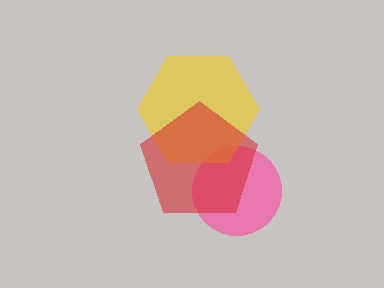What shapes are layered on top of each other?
The layered shapes are: a pink circle, a yellow hexagon, a red pentagon.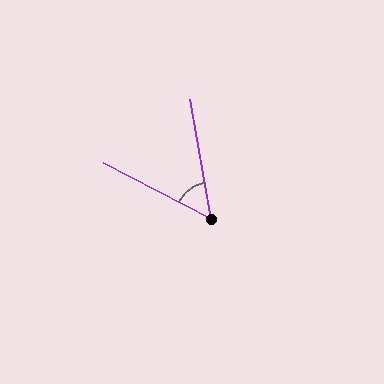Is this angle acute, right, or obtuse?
It is acute.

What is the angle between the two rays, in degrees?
Approximately 53 degrees.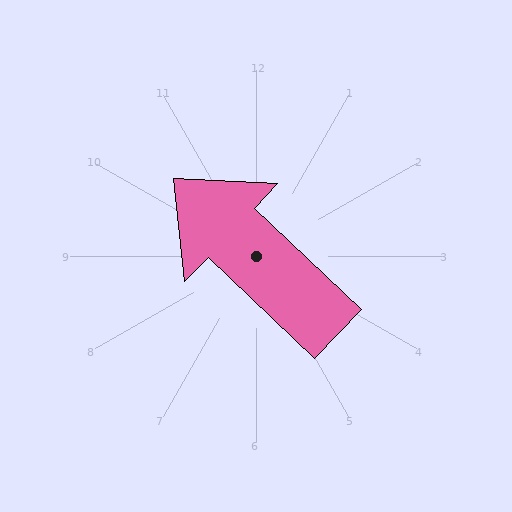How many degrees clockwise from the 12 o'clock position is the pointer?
Approximately 313 degrees.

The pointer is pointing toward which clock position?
Roughly 10 o'clock.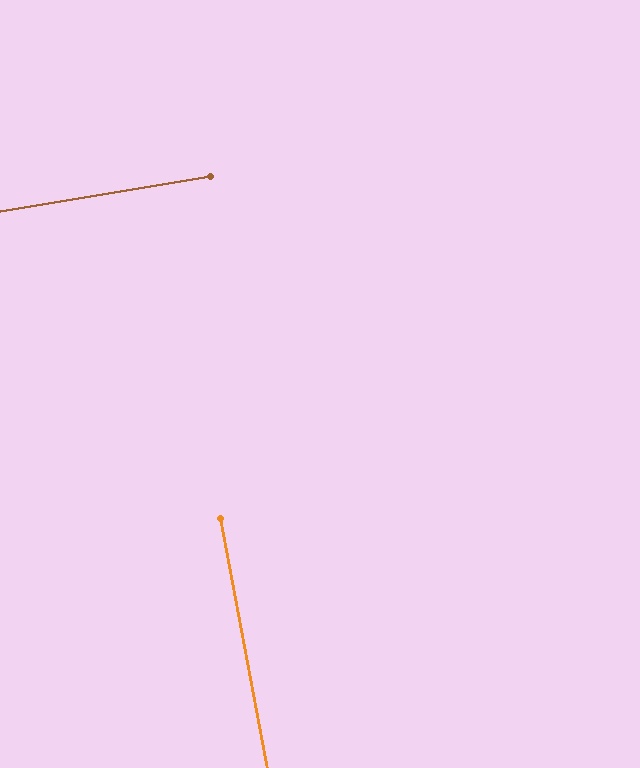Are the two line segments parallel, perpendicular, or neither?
Perpendicular — they meet at approximately 89°.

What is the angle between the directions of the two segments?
Approximately 89 degrees.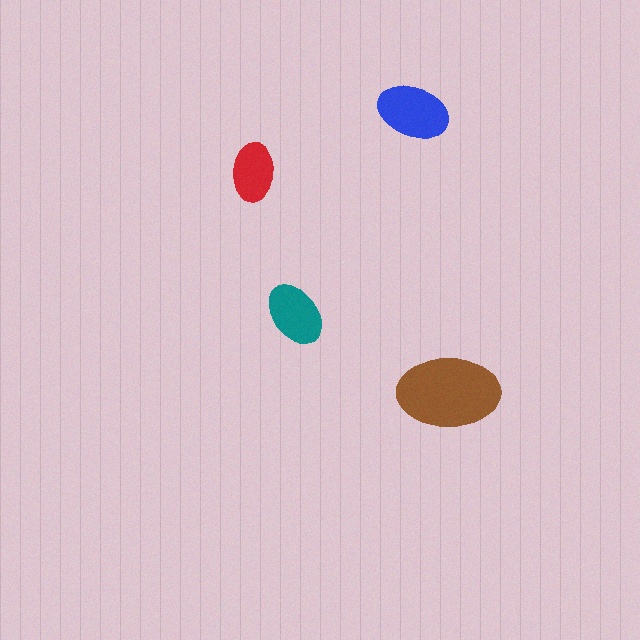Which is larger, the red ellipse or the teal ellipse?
The teal one.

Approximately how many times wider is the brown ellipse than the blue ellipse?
About 1.5 times wider.